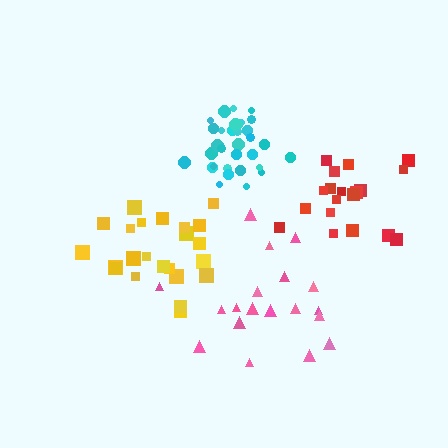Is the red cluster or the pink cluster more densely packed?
Red.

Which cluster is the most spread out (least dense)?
Pink.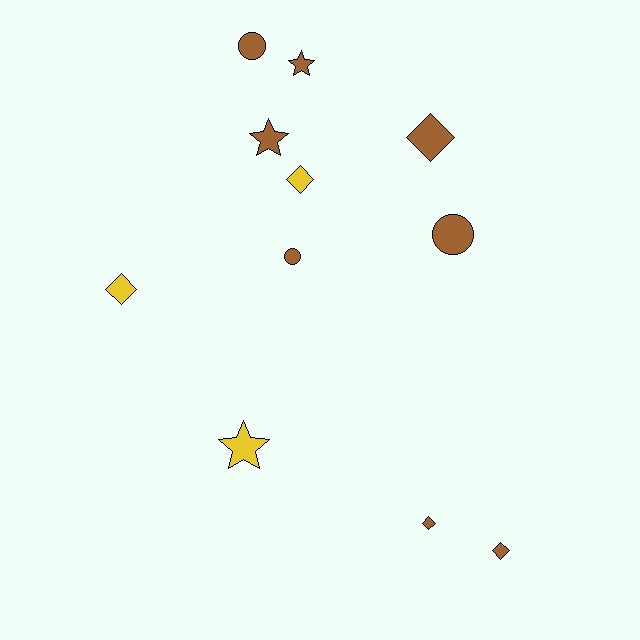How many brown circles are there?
There are 3 brown circles.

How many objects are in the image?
There are 11 objects.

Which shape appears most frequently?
Diamond, with 5 objects.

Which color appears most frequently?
Brown, with 8 objects.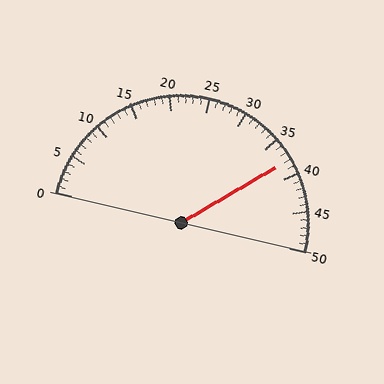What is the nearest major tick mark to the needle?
The nearest major tick mark is 40.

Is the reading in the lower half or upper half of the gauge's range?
The reading is in the upper half of the range (0 to 50).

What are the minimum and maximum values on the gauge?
The gauge ranges from 0 to 50.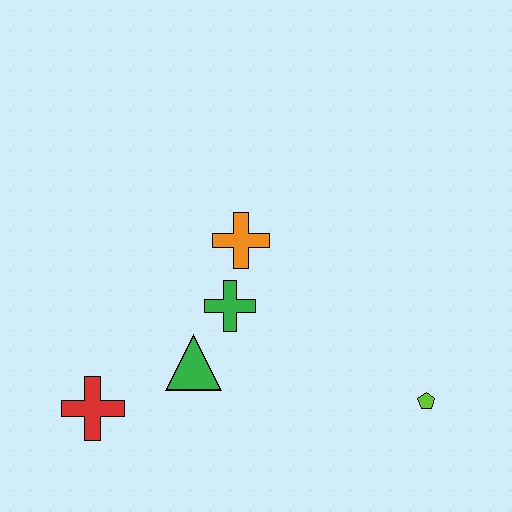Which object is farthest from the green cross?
The lime pentagon is farthest from the green cross.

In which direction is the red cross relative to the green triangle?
The red cross is to the left of the green triangle.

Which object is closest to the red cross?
The green triangle is closest to the red cross.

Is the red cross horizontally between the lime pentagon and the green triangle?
No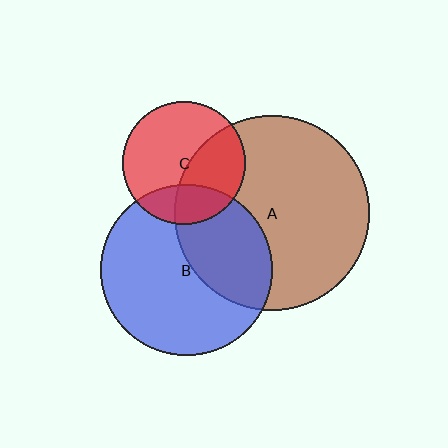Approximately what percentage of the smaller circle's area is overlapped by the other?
Approximately 35%.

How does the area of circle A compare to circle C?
Approximately 2.5 times.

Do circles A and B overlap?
Yes.